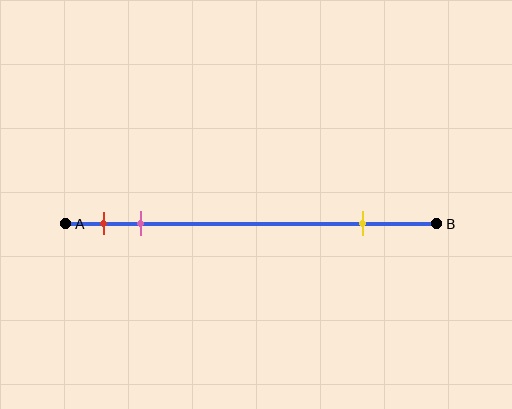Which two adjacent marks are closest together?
The red and pink marks are the closest adjacent pair.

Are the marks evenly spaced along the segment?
No, the marks are not evenly spaced.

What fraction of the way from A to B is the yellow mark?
The yellow mark is approximately 80% (0.8) of the way from A to B.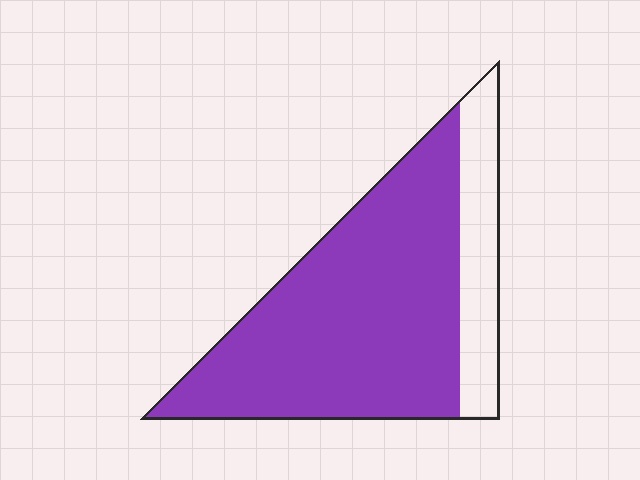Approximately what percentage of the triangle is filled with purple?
Approximately 80%.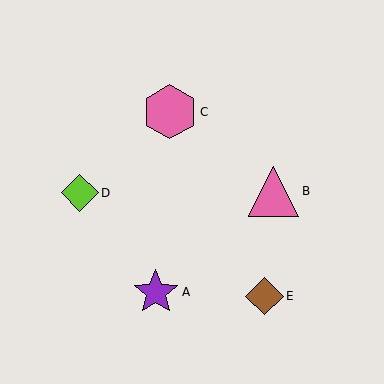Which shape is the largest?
The pink hexagon (labeled C) is the largest.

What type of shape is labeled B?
Shape B is a pink triangle.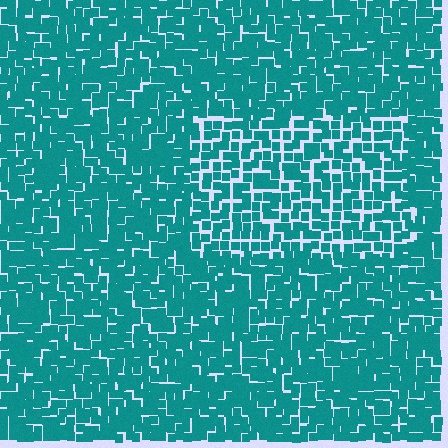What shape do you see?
I see a rectangle.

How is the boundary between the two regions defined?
The boundary is defined by a change in element density (approximately 1.5x ratio). All elements are the same color, size, and shape.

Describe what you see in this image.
The image contains small teal elements arranged at two different densities. A rectangle-shaped region is visible where the elements are less densely packed than the surrounding area.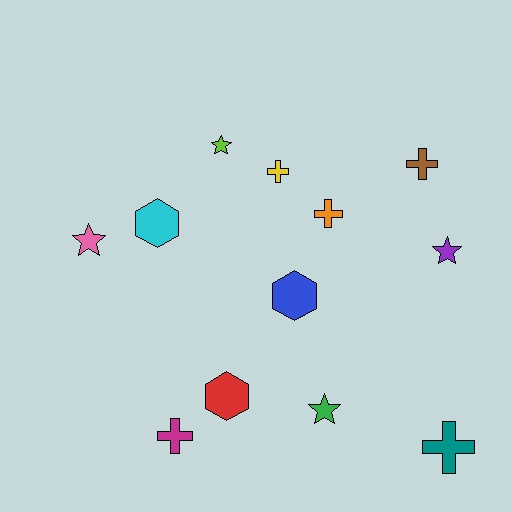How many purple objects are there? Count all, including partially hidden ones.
There is 1 purple object.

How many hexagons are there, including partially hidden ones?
There are 3 hexagons.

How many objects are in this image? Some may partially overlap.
There are 12 objects.